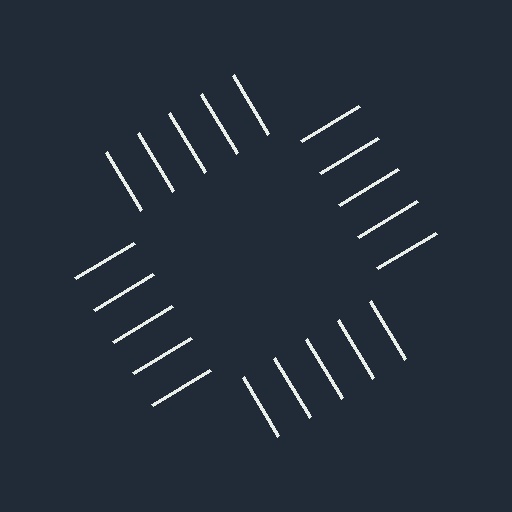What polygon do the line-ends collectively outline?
An illusory square — the line segments terminate on its edges but no continuous stroke is drawn.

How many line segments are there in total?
20 — 5 along each of the 4 edges.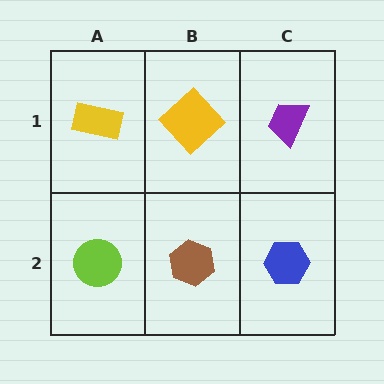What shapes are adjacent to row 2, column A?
A yellow rectangle (row 1, column A), a brown hexagon (row 2, column B).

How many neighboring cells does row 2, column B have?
3.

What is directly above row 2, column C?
A purple trapezoid.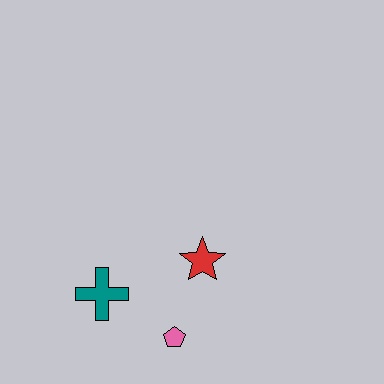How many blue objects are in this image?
There are no blue objects.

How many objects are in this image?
There are 3 objects.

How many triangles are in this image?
There are no triangles.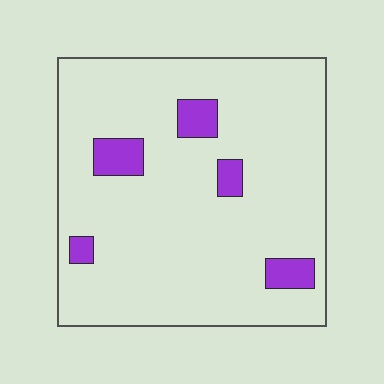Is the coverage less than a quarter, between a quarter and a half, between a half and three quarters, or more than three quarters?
Less than a quarter.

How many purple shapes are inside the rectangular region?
5.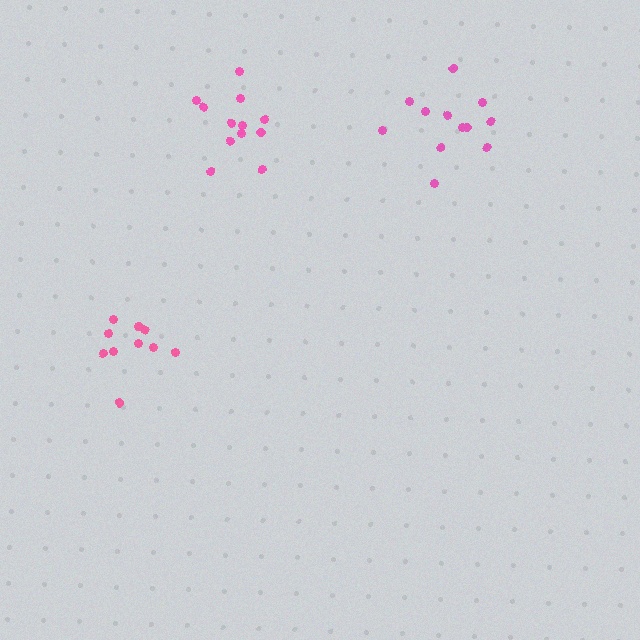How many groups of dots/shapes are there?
There are 3 groups.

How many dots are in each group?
Group 1: 12 dots, Group 2: 11 dots, Group 3: 12 dots (35 total).